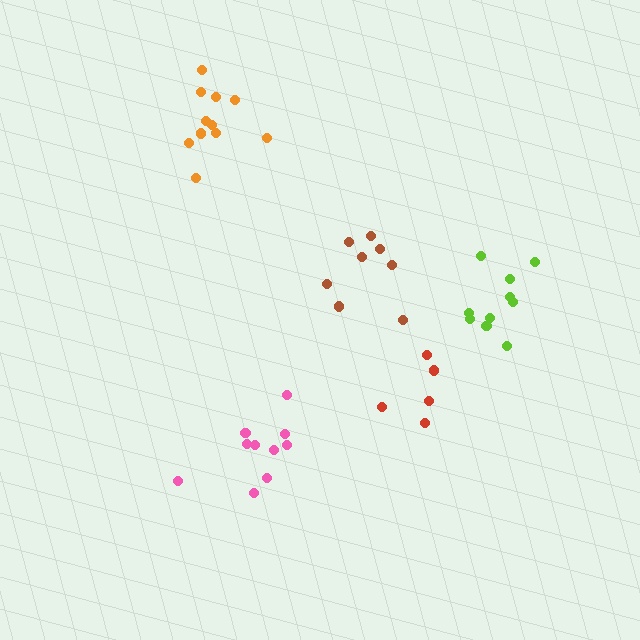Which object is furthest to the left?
The orange cluster is leftmost.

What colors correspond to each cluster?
The clusters are colored: red, brown, orange, lime, pink.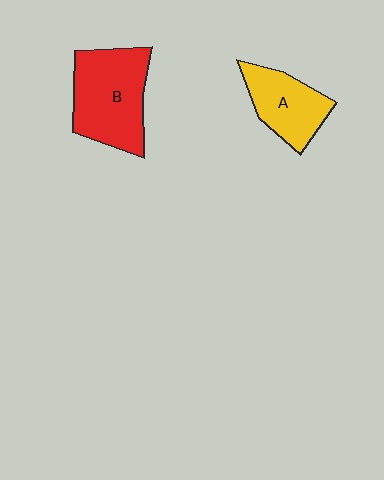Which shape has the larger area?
Shape B (red).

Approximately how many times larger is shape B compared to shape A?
Approximately 1.5 times.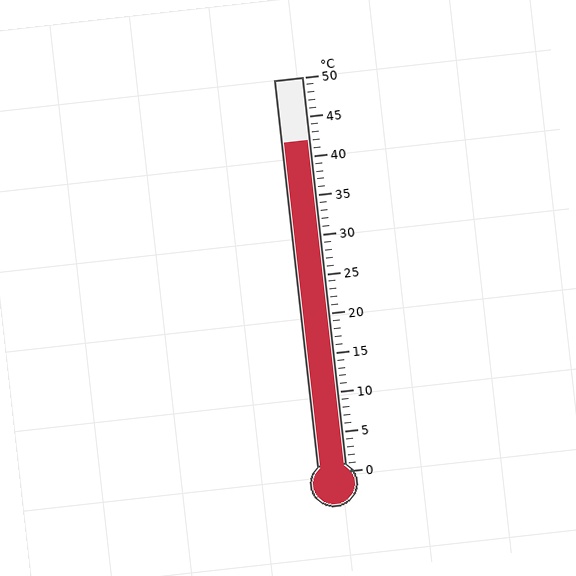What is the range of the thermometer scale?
The thermometer scale ranges from 0°C to 50°C.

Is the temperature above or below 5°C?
The temperature is above 5°C.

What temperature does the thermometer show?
The thermometer shows approximately 42°C.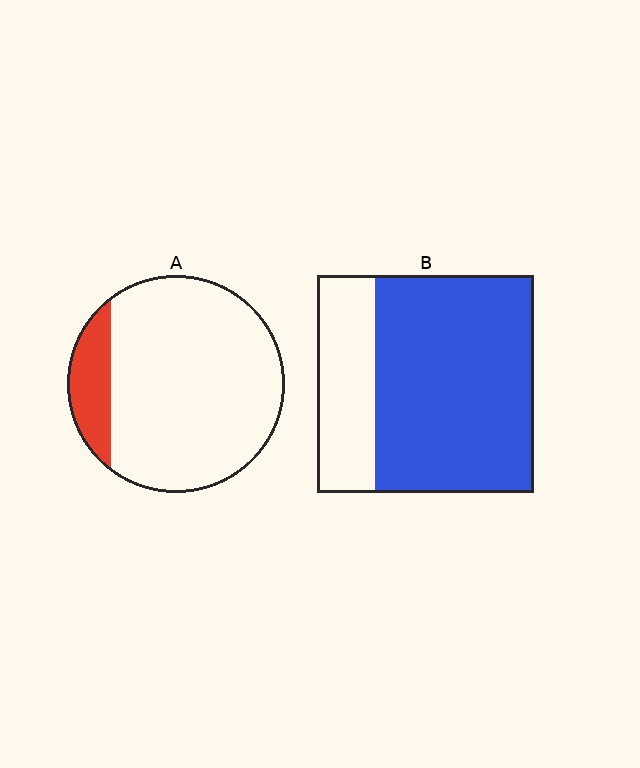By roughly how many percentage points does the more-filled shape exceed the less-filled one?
By roughly 60 percentage points (B over A).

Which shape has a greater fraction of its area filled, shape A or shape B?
Shape B.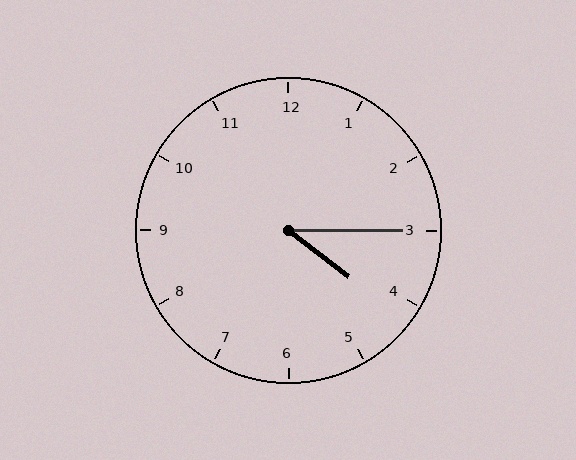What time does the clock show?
4:15.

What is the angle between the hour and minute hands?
Approximately 38 degrees.